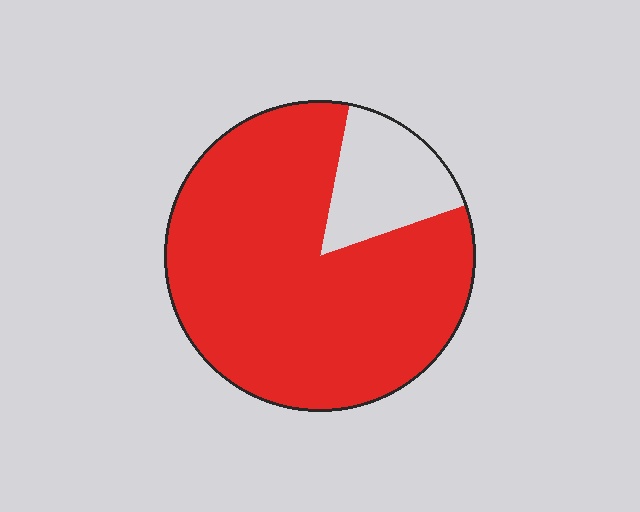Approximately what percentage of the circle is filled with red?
Approximately 85%.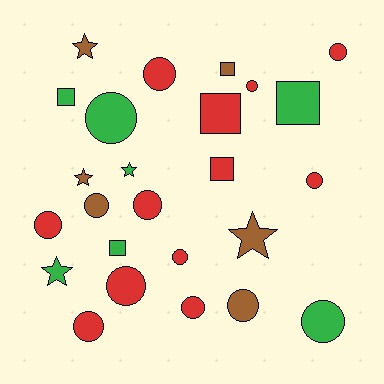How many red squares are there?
There are 2 red squares.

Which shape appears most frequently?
Circle, with 14 objects.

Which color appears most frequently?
Red, with 12 objects.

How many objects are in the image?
There are 25 objects.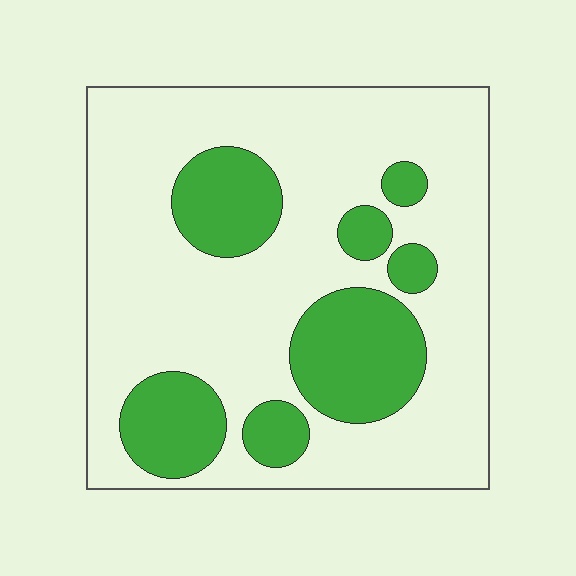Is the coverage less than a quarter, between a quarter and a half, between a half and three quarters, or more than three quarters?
Between a quarter and a half.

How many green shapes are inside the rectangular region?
7.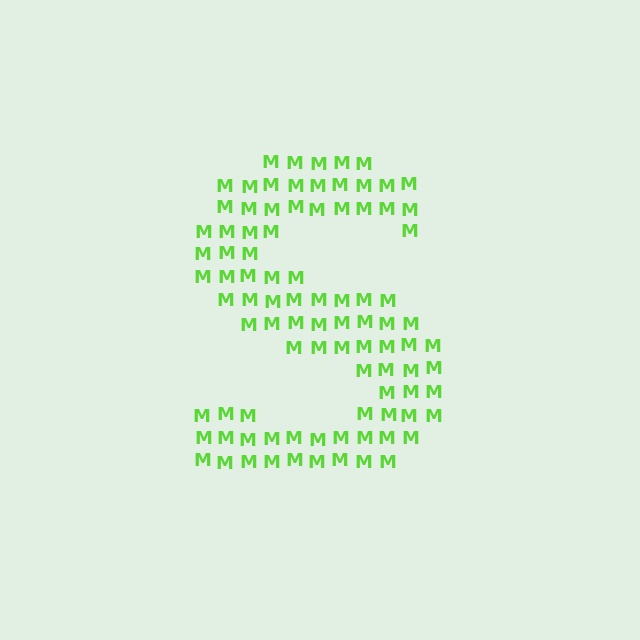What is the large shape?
The large shape is the letter S.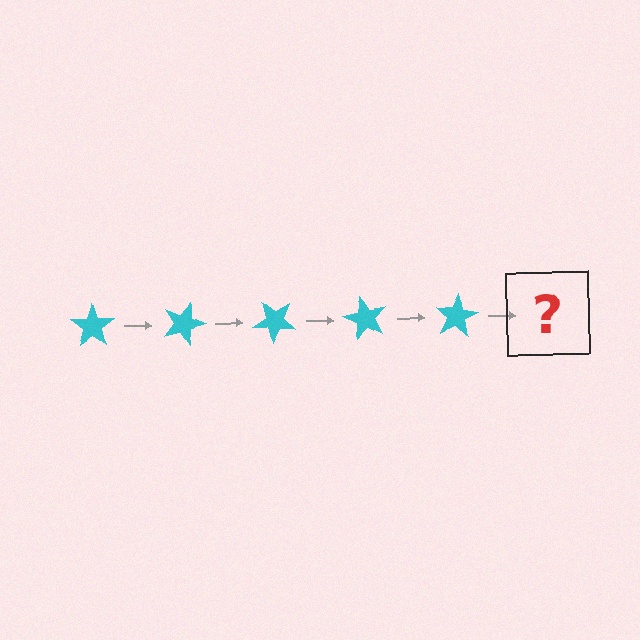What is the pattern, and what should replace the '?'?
The pattern is that the star rotates 20 degrees each step. The '?' should be a cyan star rotated 100 degrees.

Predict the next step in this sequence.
The next step is a cyan star rotated 100 degrees.